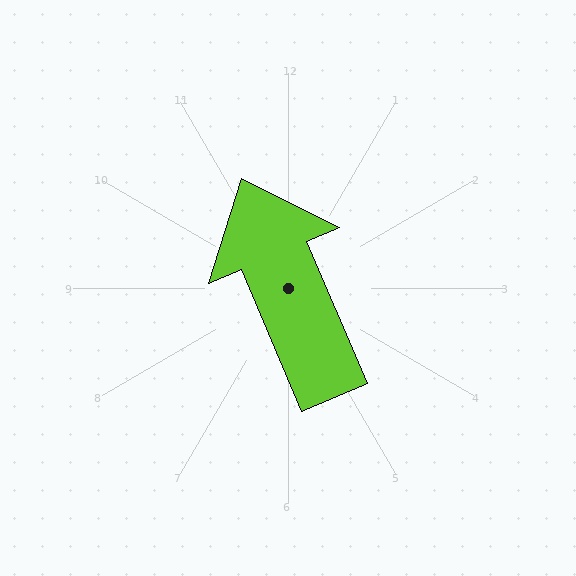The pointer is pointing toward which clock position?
Roughly 11 o'clock.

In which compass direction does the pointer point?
Northwest.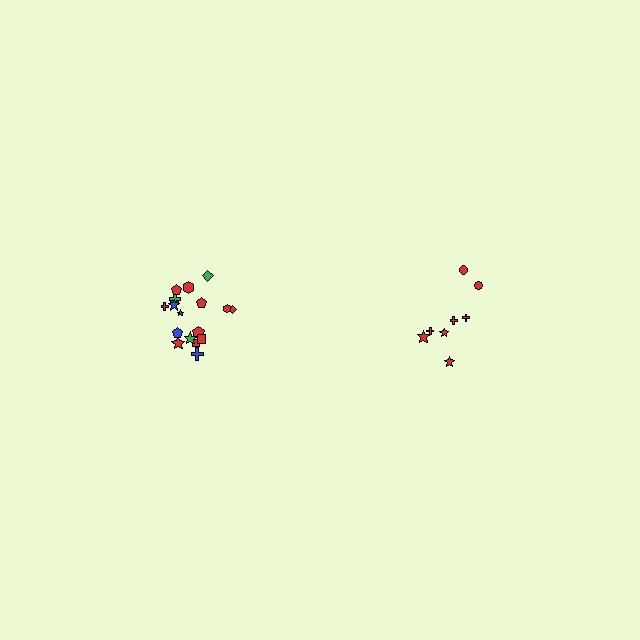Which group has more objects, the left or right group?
The left group.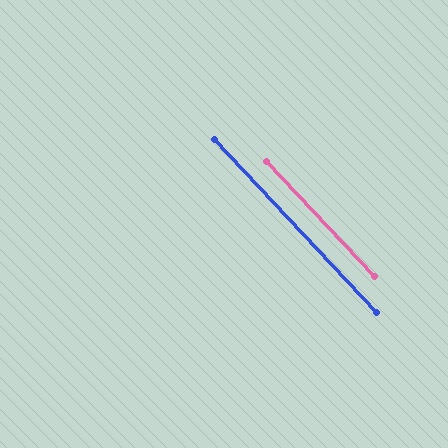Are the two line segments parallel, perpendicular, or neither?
Parallel — their directions differ by only 0.0°.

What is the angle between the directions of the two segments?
Approximately 0 degrees.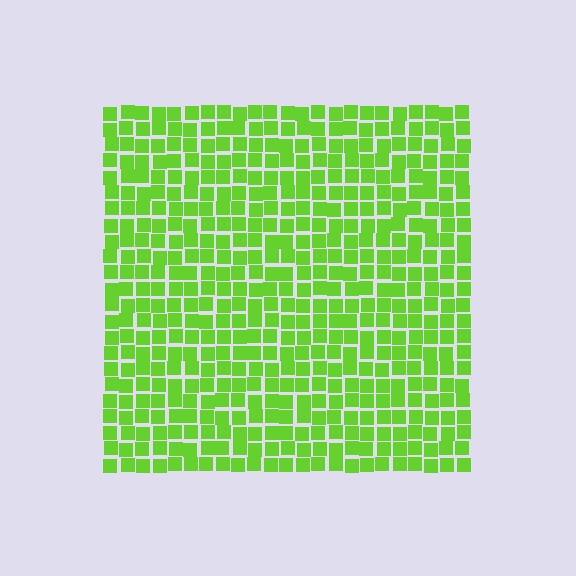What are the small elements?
The small elements are squares.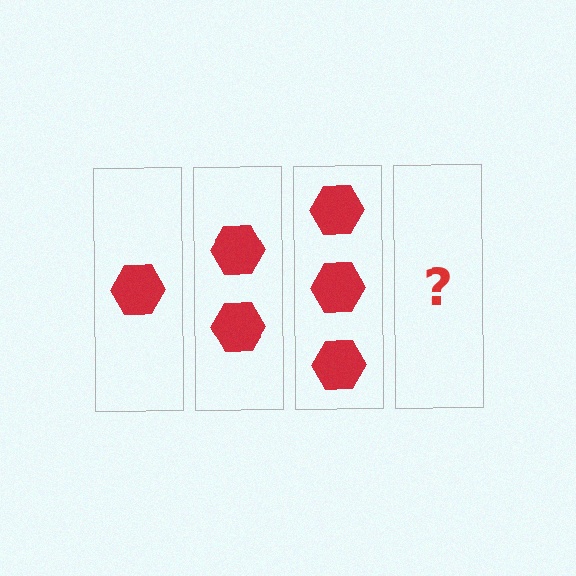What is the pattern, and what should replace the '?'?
The pattern is that each step adds one more hexagon. The '?' should be 4 hexagons.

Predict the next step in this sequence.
The next step is 4 hexagons.